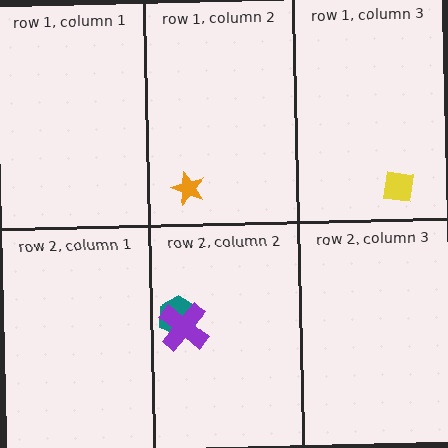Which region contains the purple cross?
The row 2, column 2 region.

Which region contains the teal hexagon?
The row 2, column 2 region.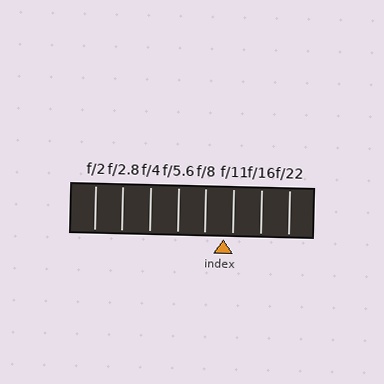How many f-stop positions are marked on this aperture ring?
There are 8 f-stop positions marked.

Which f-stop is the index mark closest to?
The index mark is closest to f/11.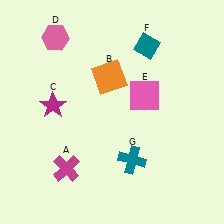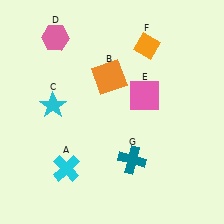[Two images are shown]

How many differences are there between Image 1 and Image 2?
There are 3 differences between the two images.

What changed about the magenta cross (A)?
In Image 1, A is magenta. In Image 2, it changed to cyan.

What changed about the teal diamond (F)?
In Image 1, F is teal. In Image 2, it changed to orange.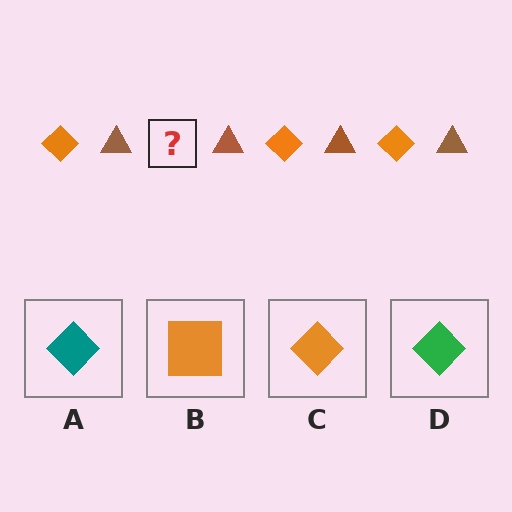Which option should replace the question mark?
Option C.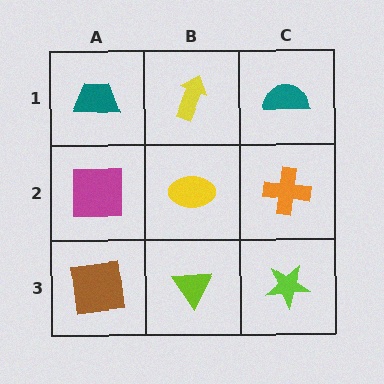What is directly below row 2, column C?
A lime star.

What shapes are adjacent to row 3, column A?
A magenta square (row 2, column A), a lime triangle (row 3, column B).